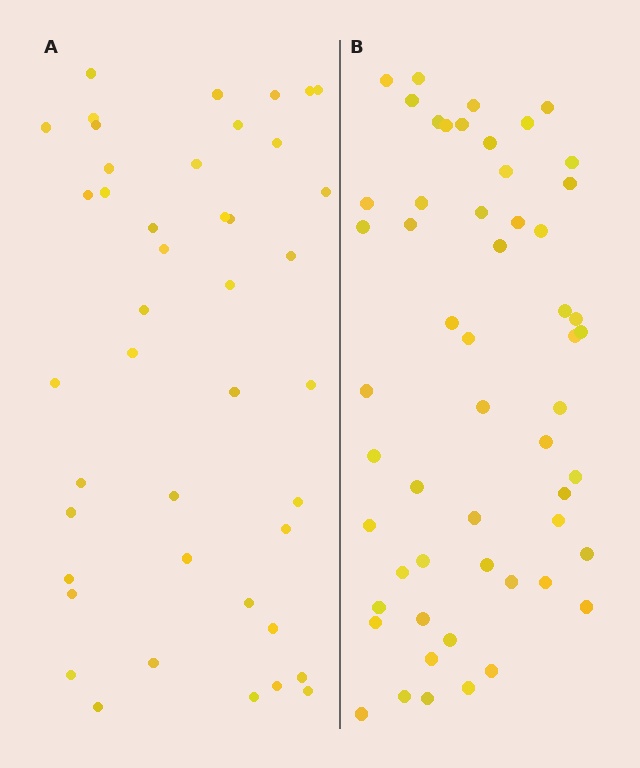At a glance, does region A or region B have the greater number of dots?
Region B (the right region) has more dots.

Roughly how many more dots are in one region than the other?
Region B has roughly 12 or so more dots than region A.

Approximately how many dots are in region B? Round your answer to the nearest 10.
About 60 dots. (The exact count is 55, which rounds to 60.)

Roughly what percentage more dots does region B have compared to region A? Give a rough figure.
About 30% more.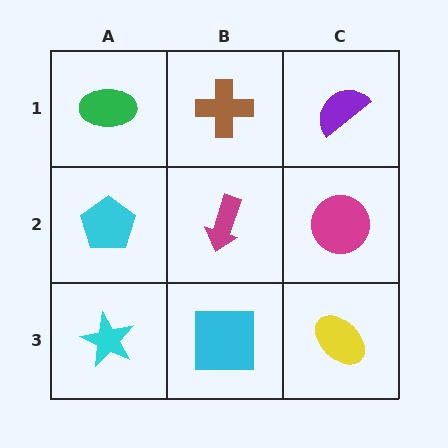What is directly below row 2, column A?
A cyan star.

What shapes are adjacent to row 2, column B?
A brown cross (row 1, column B), a cyan square (row 3, column B), a cyan pentagon (row 2, column A), a magenta circle (row 2, column C).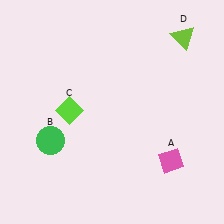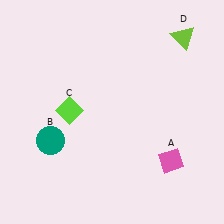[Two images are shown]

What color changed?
The circle (B) changed from green in Image 1 to teal in Image 2.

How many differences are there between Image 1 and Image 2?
There is 1 difference between the two images.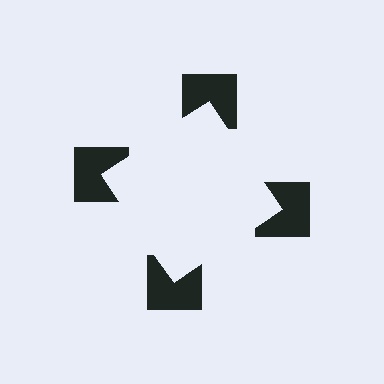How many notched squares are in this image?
There are 4 — one at each vertex of the illusory square.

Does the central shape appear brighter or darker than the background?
It typically appears slightly brighter than the background, even though no actual brightness change is drawn.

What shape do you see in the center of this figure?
An illusory square — its edges are inferred from the aligned wedge cuts in the notched squares, not physically drawn.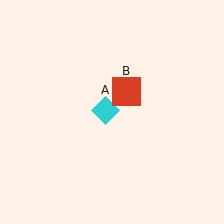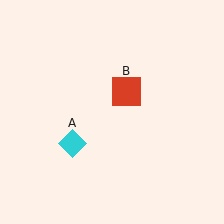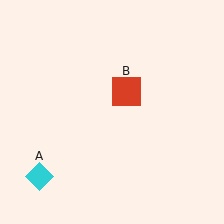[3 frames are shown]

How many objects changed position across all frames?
1 object changed position: cyan diamond (object A).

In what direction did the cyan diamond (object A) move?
The cyan diamond (object A) moved down and to the left.